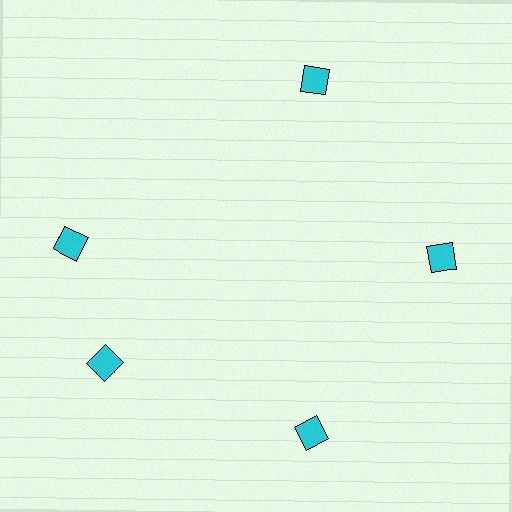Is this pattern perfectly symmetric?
No. The 5 cyan diamonds are arranged in a ring, but one element near the 10 o'clock position is rotated out of alignment along the ring, breaking the 5-fold rotational symmetry.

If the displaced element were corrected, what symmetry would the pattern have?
It would have 5-fold rotational symmetry — the pattern would map onto itself every 72 degrees.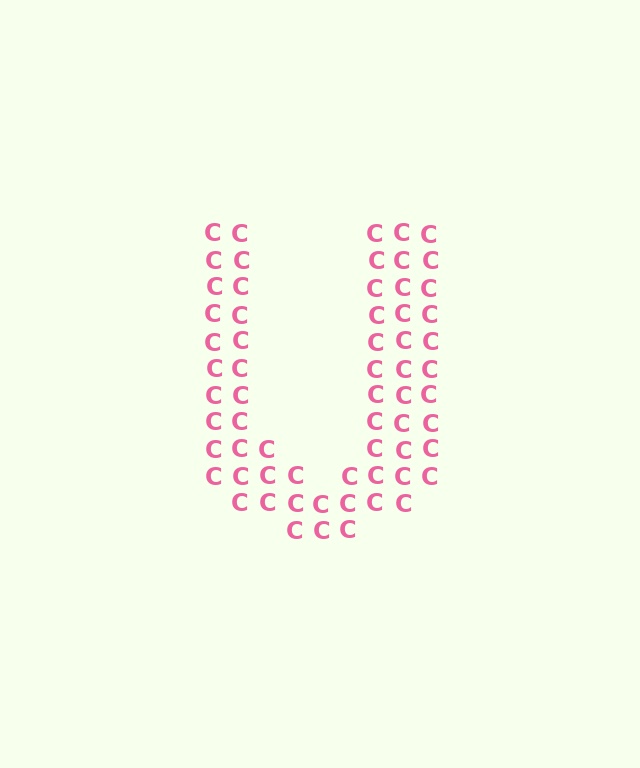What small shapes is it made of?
It is made of small letter C's.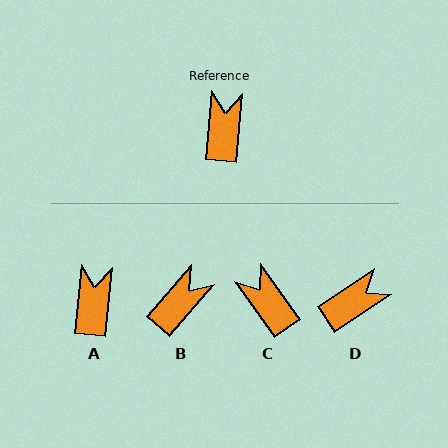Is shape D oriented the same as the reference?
No, it is off by about 52 degrees.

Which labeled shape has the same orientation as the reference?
A.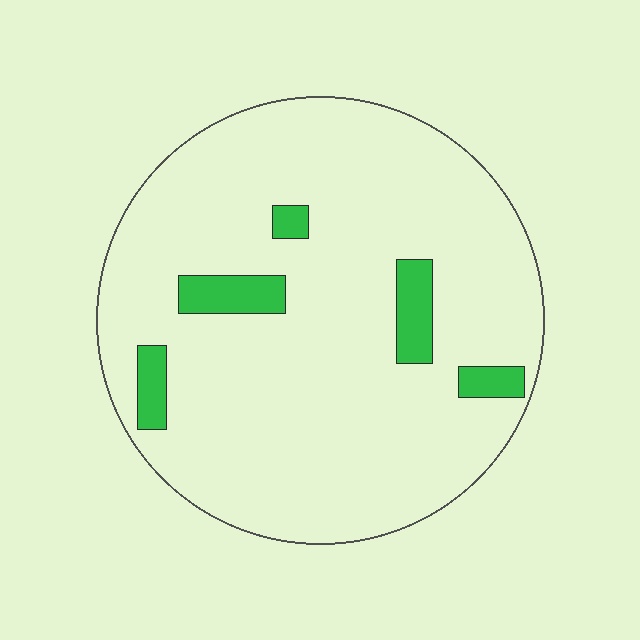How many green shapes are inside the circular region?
5.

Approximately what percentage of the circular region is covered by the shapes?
Approximately 10%.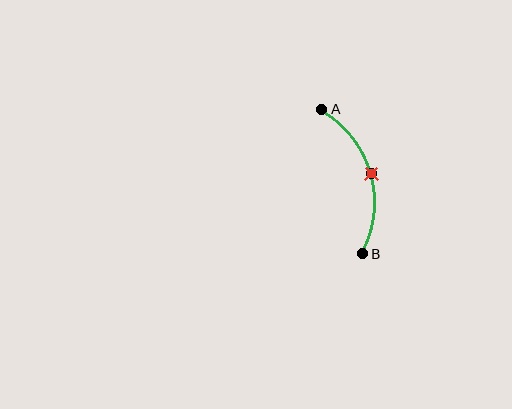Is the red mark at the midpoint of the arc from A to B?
Yes. The red mark lies on the arc at equal arc-length from both A and B — it is the arc midpoint.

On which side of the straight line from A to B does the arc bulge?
The arc bulges to the right of the straight line connecting A and B.